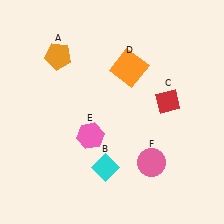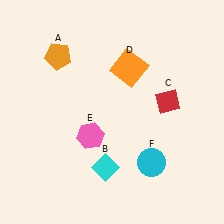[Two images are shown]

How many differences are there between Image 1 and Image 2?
There is 1 difference between the two images.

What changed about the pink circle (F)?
In Image 1, F is pink. In Image 2, it changed to cyan.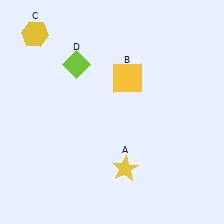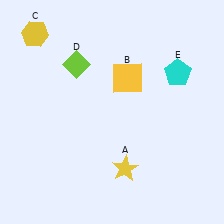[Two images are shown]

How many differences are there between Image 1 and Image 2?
There is 1 difference between the two images.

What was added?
A cyan pentagon (E) was added in Image 2.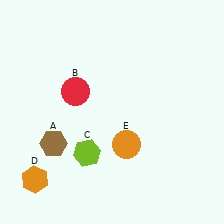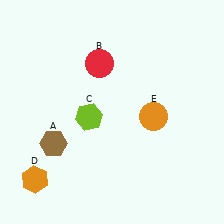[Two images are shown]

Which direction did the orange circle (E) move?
The orange circle (E) moved up.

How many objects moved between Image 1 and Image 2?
3 objects moved between the two images.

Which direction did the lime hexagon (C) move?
The lime hexagon (C) moved up.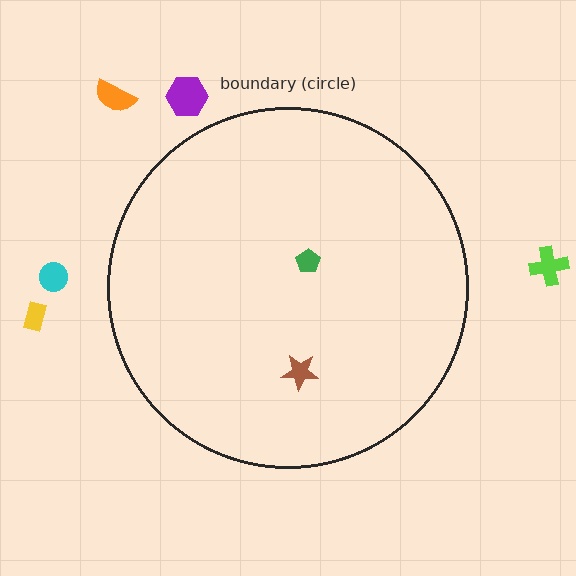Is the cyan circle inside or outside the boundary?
Outside.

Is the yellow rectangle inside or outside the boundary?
Outside.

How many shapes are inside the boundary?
2 inside, 5 outside.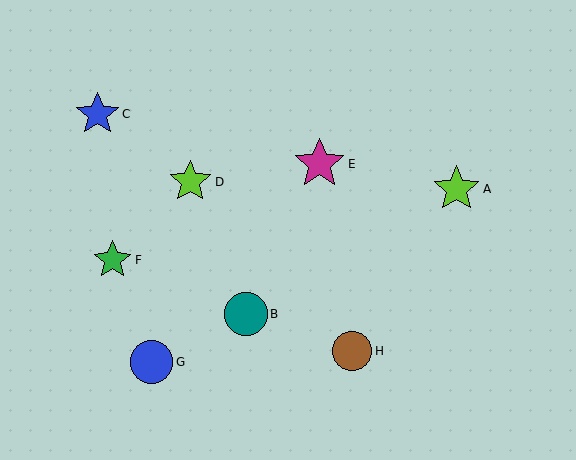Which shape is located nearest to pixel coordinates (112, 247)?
The green star (labeled F) at (112, 260) is nearest to that location.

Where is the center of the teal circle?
The center of the teal circle is at (246, 314).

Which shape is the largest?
The magenta star (labeled E) is the largest.